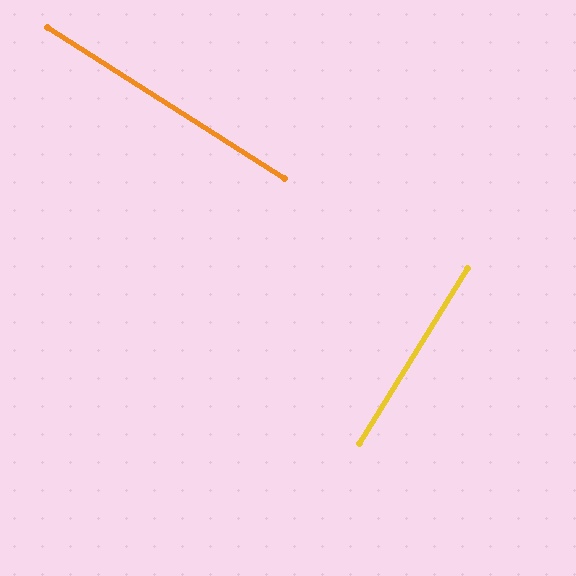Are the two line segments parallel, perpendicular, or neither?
Perpendicular — they meet at approximately 89°.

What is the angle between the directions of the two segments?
Approximately 89 degrees.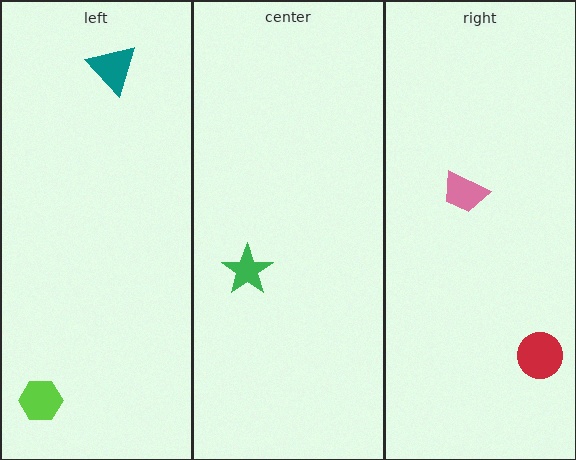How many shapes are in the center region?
1.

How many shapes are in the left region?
2.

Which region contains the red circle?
The right region.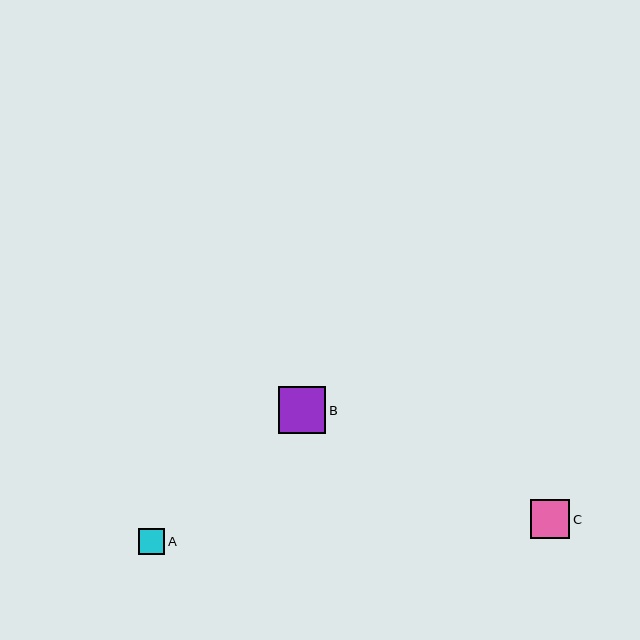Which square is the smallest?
Square A is the smallest with a size of approximately 27 pixels.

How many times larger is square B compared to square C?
Square B is approximately 1.2 times the size of square C.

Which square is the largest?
Square B is the largest with a size of approximately 47 pixels.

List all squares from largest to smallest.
From largest to smallest: B, C, A.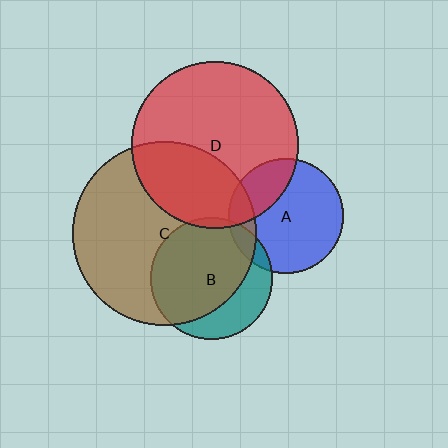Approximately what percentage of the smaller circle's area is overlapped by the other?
Approximately 5%.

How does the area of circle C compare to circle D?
Approximately 1.2 times.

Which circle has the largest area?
Circle C (brown).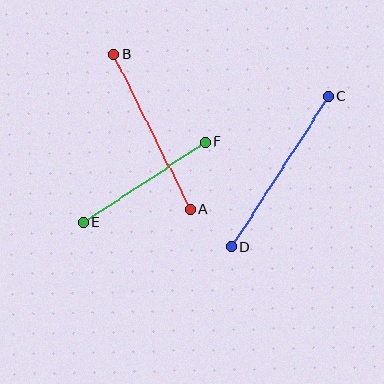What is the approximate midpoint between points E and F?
The midpoint is at approximately (144, 182) pixels.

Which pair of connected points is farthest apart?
Points C and D are farthest apart.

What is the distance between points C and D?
The distance is approximately 179 pixels.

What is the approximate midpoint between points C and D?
The midpoint is at approximately (280, 172) pixels.